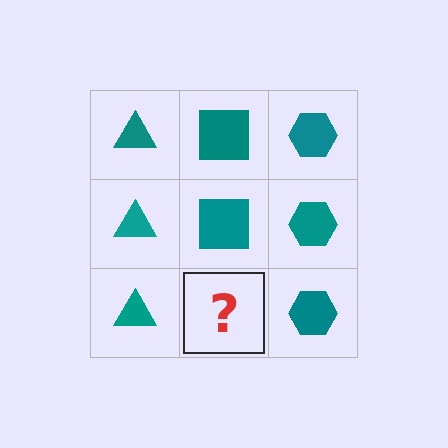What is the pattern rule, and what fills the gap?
The rule is that each column has a consistent shape. The gap should be filled with a teal square.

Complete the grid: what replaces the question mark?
The question mark should be replaced with a teal square.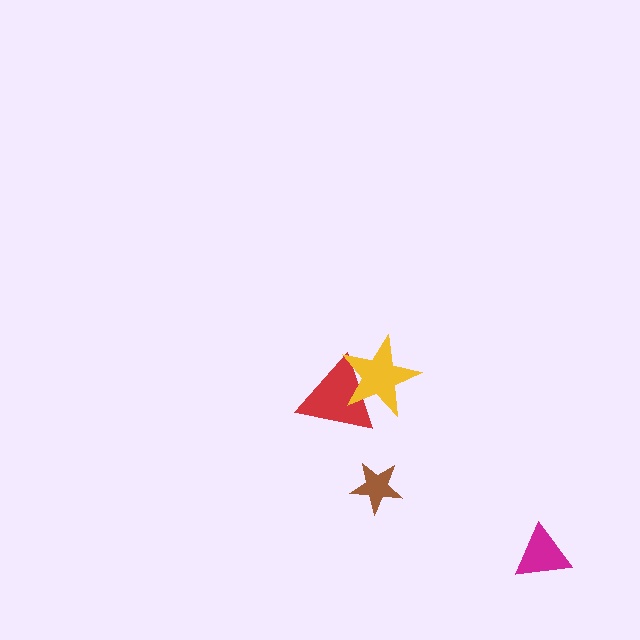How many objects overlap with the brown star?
0 objects overlap with the brown star.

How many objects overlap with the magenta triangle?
0 objects overlap with the magenta triangle.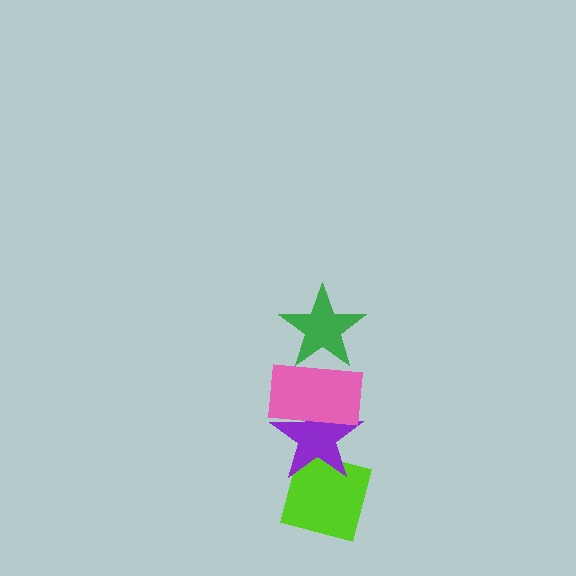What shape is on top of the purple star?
The pink rectangle is on top of the purple star.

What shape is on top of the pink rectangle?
The green star is on top of the pink rectangle.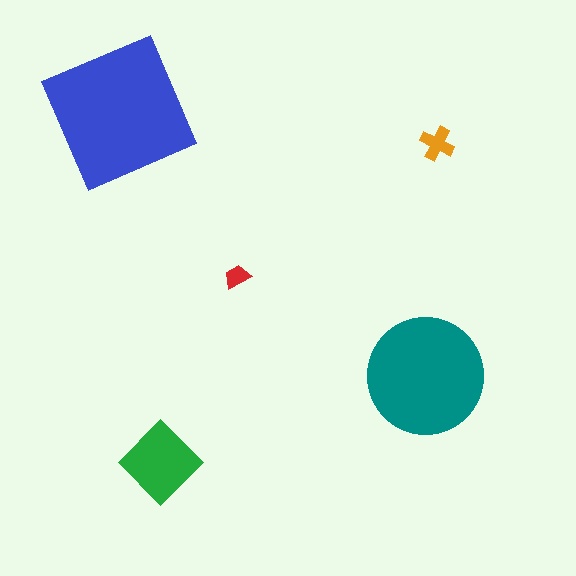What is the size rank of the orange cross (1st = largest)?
4th.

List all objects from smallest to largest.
The red trapezoid, the orange cross, the green diamond, the teal circle, the blue square.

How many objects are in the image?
There are 5 objects in the image.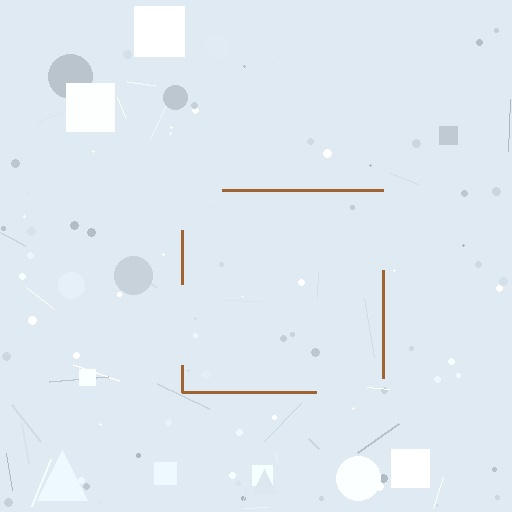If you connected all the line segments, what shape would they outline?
They would outline a square.